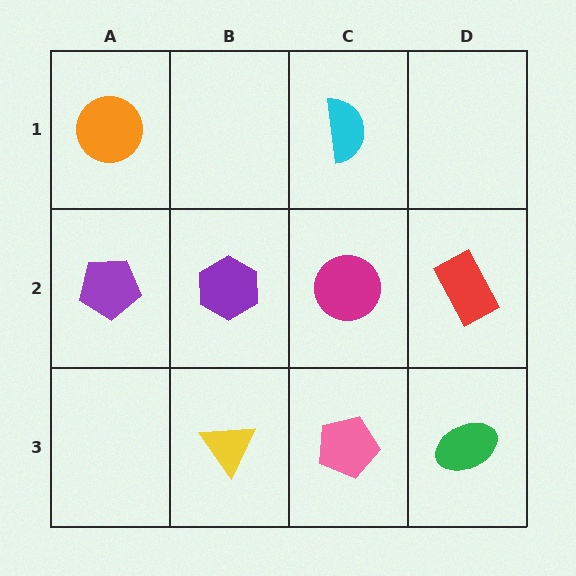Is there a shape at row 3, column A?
No, that cell is empty.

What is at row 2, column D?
A red rectangle.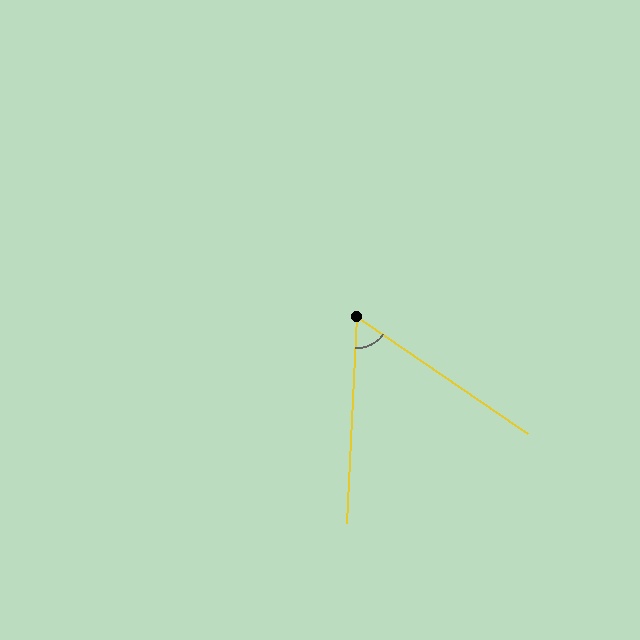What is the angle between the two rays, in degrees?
Approximately 58 degrees.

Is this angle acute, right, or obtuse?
It is acute.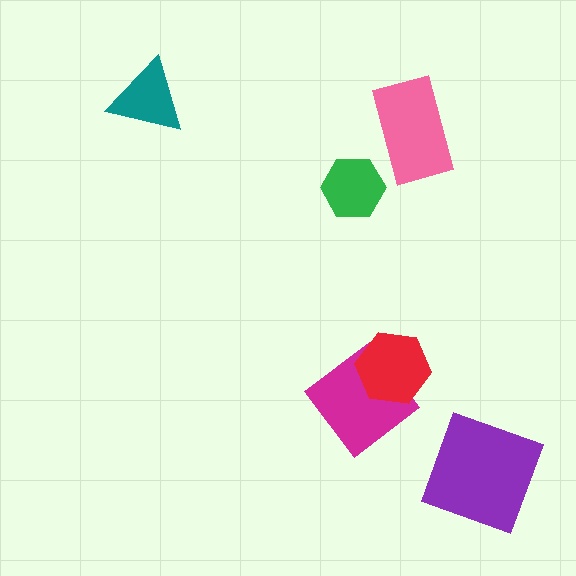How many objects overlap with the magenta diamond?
1 object overlaps with the magenta diamond.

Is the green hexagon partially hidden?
No, no other shape covers it.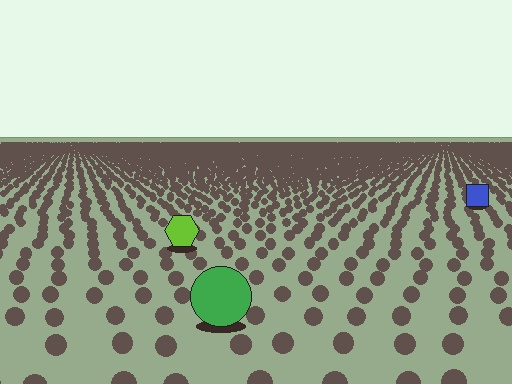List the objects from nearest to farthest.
From nearest to farthest: the green circle, the lime hexagon, the blue square.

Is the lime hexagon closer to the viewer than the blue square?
Yes. The lime hexagon is closer — you can tell from the texture gradient: the ground texture is coarser near it.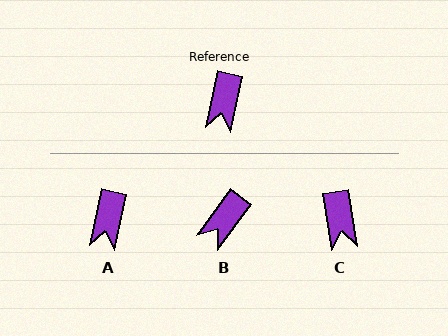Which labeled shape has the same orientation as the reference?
A.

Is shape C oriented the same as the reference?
No, it is off by about 21 degrees.